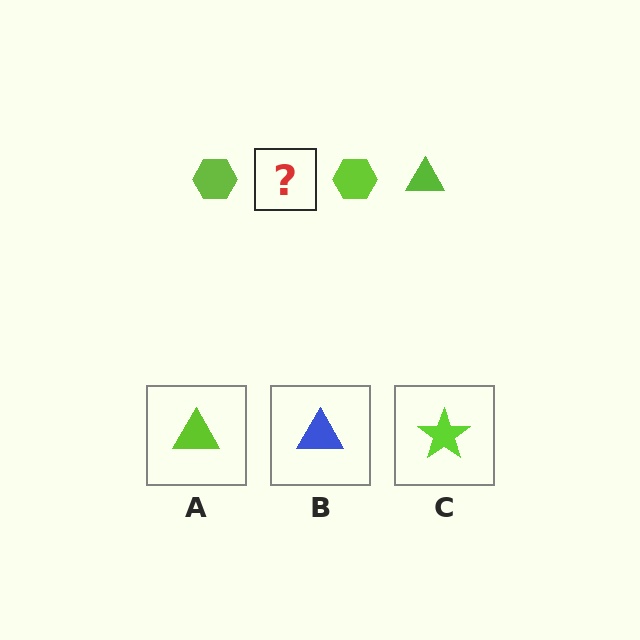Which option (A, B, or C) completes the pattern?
A.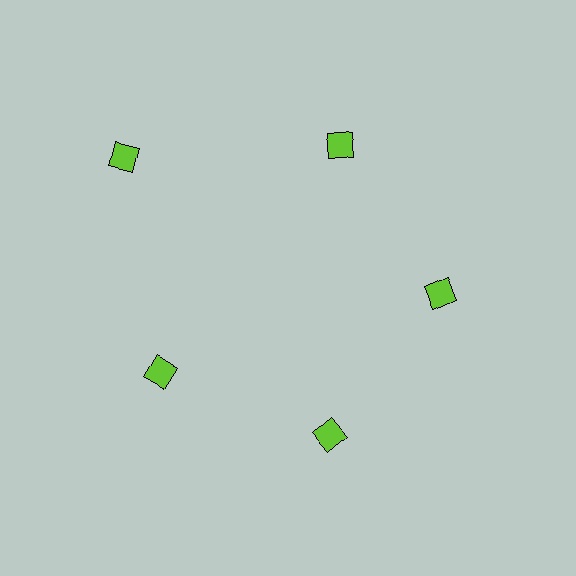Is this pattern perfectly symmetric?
No. The 5 lime diamonds are arranged in a ring, but one element near the 10 o'clock position is pushed outward from the center, breaking the 5-fold rotational symmetry.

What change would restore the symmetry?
The symmetry would be restored by moving it inward, back onto the ring so that all 5 diamonds sit at equal angles and equal distance from the center.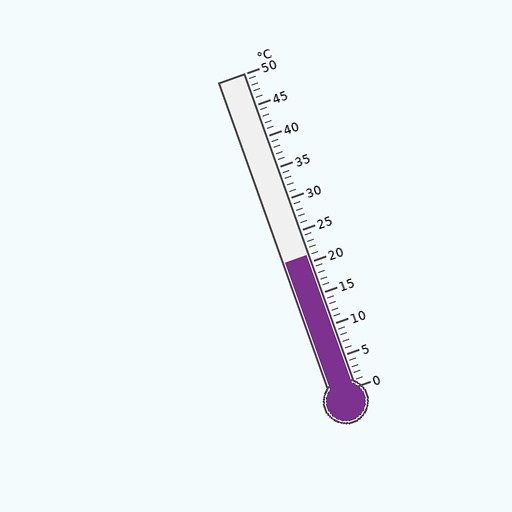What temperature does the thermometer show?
The thermometer shows approximately 21°C.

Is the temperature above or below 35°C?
The temperature is below 35°C.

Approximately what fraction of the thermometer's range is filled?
The thermometer is filled to approximately 40% of its range.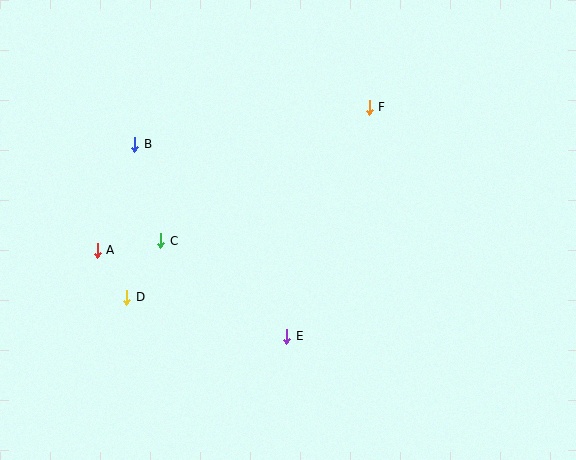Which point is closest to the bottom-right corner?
Point E is closest to the bottom-right corner.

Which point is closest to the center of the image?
Point E at (287, 336) is closest to the center.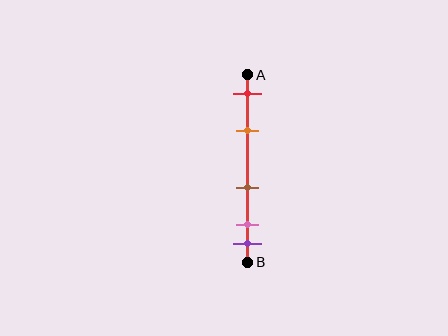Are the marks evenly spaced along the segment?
No, the marks are not evenly spaced.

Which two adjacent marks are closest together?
The pink and purple marks are the closest adjacent pair.